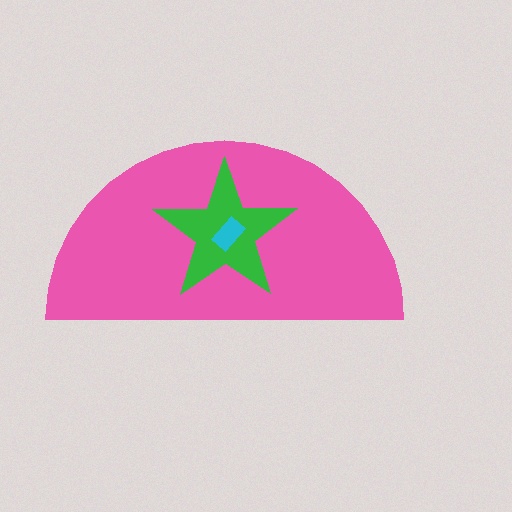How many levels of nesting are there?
3.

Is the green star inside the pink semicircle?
Yes.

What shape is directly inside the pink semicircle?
The green star.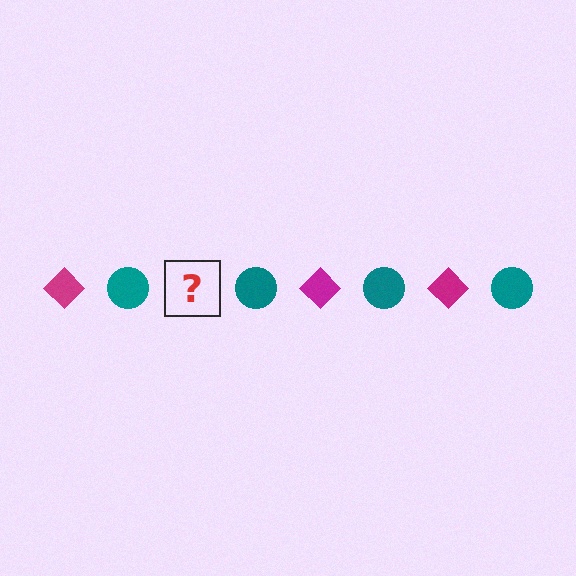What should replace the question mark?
The question mark should be replaced with a magenta diamond.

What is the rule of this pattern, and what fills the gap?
The rule is that the pattern alternates between magenta diamond and teal circle. The gap should be filled with a magenta diamond.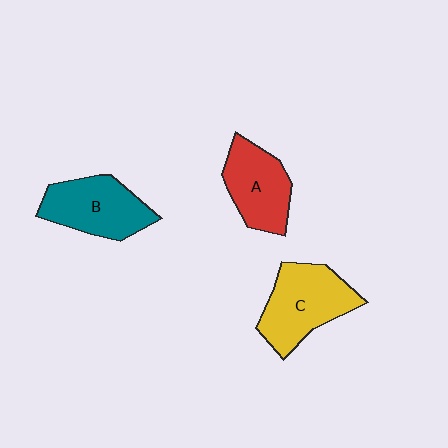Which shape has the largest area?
Shape C (yellow).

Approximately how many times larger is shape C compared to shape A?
Approximately 1.2 times.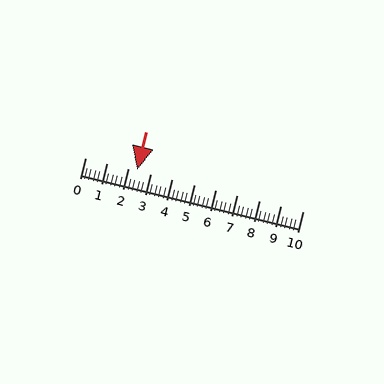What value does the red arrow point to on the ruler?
The red arrow points to approximately 2.4.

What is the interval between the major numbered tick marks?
The major tick marks are spaced 1 units apart.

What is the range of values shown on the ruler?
The ruler shows values from 0 to 10.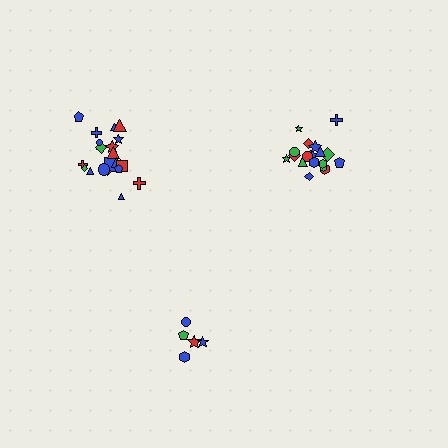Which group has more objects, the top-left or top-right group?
The top-left group.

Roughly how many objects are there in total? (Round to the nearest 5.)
Roughly 45 objects in total.